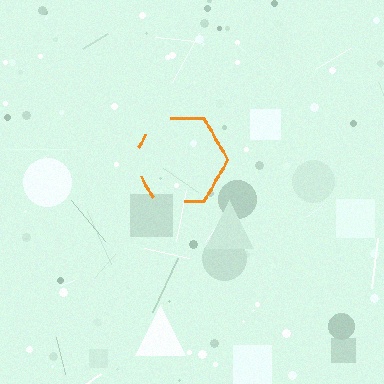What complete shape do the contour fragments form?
The contour fragments form a hexagon.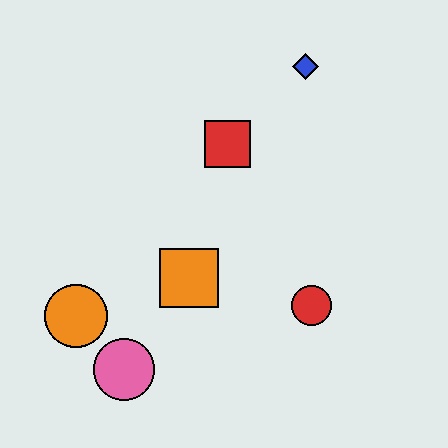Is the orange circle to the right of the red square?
No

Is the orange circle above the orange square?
No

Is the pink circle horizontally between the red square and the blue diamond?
No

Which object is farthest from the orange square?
The blue diamond is farthest from the orange square.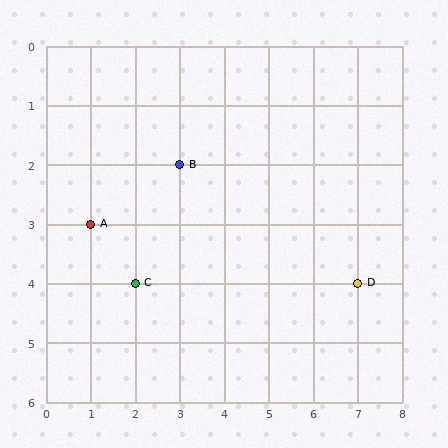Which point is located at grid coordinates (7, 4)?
Point D is at (7, 4).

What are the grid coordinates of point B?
Point B is at grid coordinates (3, 2).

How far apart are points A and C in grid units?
Points A and C are 1 column and 1 row apart (about 1.4 grid units diagonally).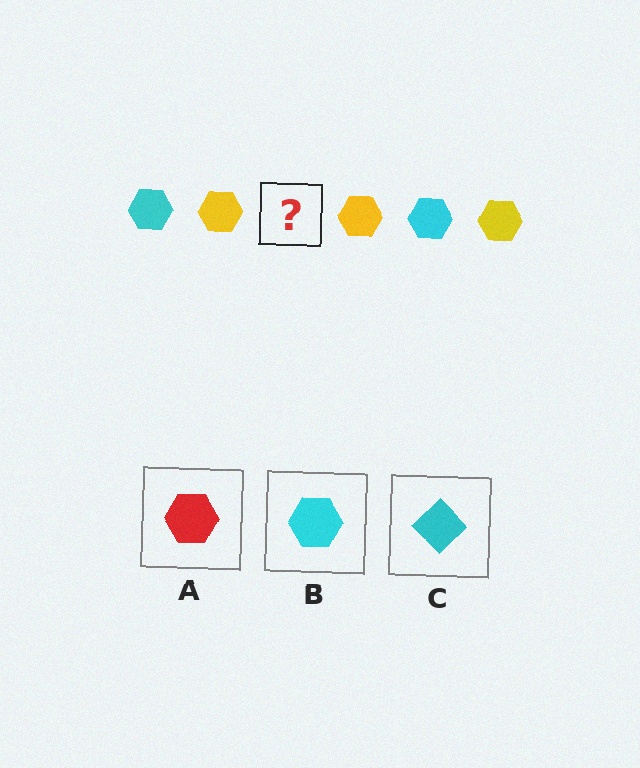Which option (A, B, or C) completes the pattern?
B.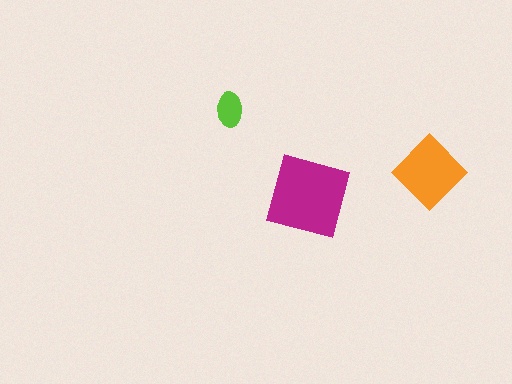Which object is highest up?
The lime ellipse is topmost.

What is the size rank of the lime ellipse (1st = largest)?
3rd.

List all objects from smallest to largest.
The lime ellipse, the orange diamond, the magenta square.